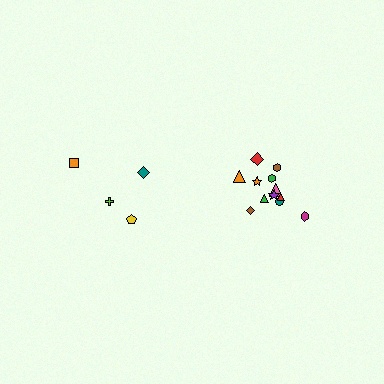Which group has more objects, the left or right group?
The right group.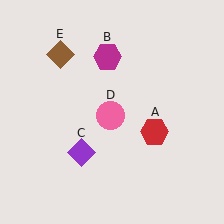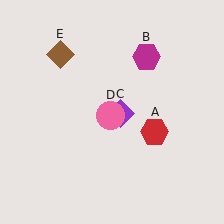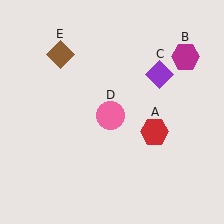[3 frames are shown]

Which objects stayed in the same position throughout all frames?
Red hexagon (object A) and pink circle (object D) and brown diamond (object E) remained stationary.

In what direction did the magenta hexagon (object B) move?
The magenta hexagon (object B) moved right.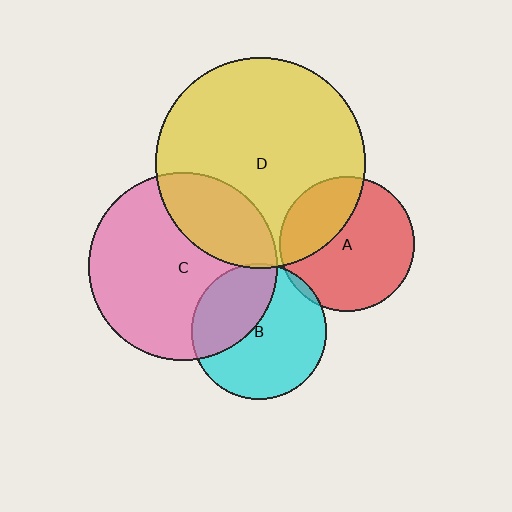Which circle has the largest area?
Circle D (yellow).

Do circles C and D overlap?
Yes.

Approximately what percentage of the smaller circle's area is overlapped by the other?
Approximately 25%.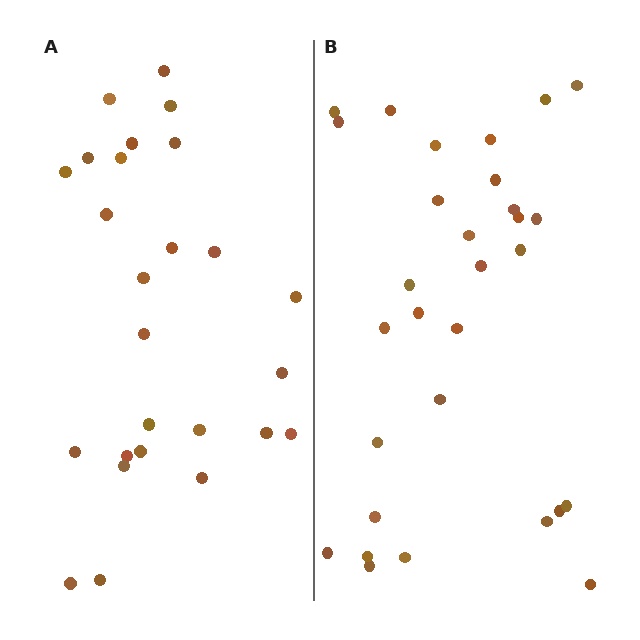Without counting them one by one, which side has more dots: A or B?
Region B (the right region) has more dots.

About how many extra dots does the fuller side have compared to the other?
Region B has about 4 more dots than region A.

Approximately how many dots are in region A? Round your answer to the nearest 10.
About 30 dots. (The exact count is 26, which rounds to 30.)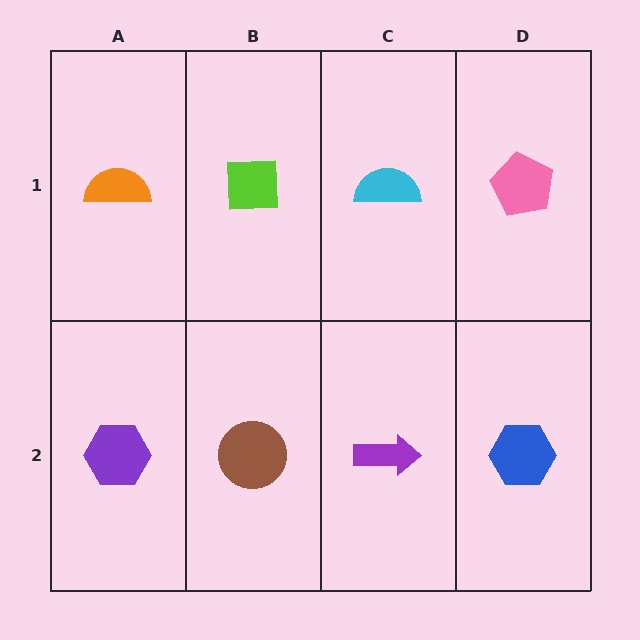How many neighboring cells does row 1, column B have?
3.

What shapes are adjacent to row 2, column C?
A cyan semicircle (row 1, column C), a brown circle (row 2, column B), a blue hexagon (row 2, column D).